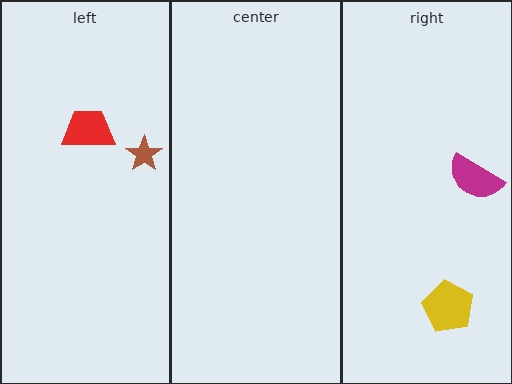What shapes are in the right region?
The magenta semicircle, the yellow pentagon.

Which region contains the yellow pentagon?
The right region.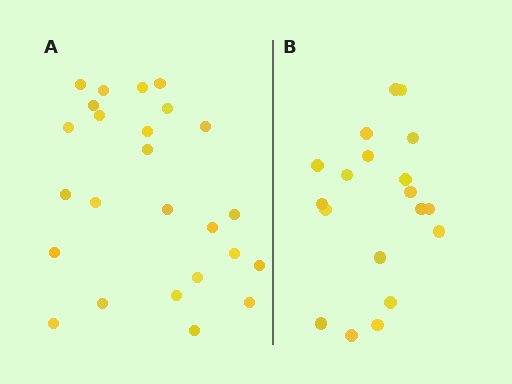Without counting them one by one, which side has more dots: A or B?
Region A (the left region) has more dots.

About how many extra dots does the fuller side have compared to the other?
Region A has about 6 more dots than region B.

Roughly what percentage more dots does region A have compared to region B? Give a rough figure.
About 30% more.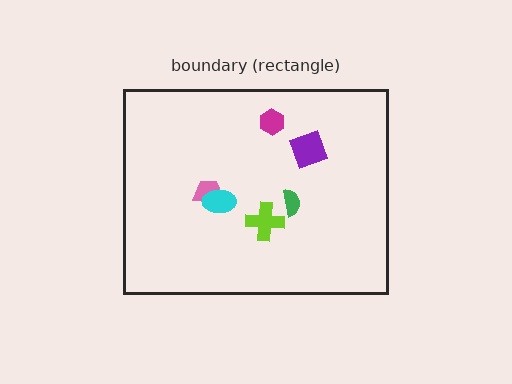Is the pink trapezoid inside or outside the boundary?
Inside.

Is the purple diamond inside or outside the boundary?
Inside.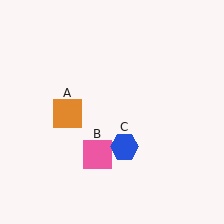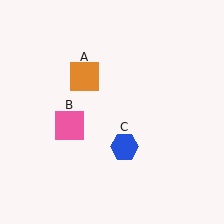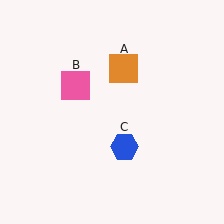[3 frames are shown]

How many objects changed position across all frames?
2 objects changed position: orange square (object A), pink square (object B).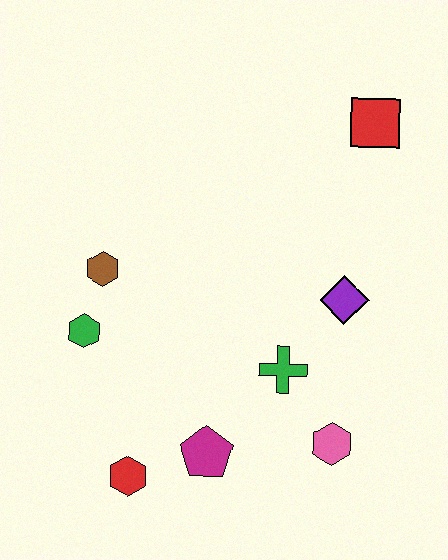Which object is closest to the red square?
The purple diamond is closest to the red square.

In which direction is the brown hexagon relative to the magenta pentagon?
The brown hexagon is above the magenta pentagon.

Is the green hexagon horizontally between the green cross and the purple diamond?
No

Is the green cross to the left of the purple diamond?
Yes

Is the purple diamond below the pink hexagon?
No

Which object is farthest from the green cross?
The red square is farthest from the green cross.